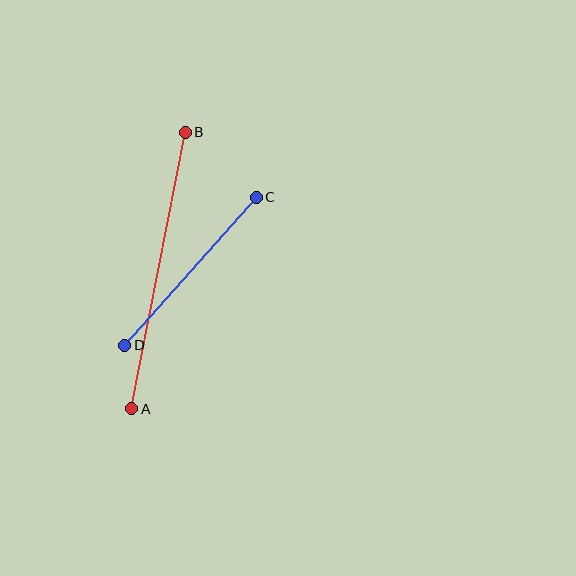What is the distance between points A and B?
The distance is approximately 282 pixels.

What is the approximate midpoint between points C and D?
The midpoint is at approximately (191, 271) pixels.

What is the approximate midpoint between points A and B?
The midpoint is at approximately (159, 271) pixels.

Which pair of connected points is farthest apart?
Points A and B are farthest apart.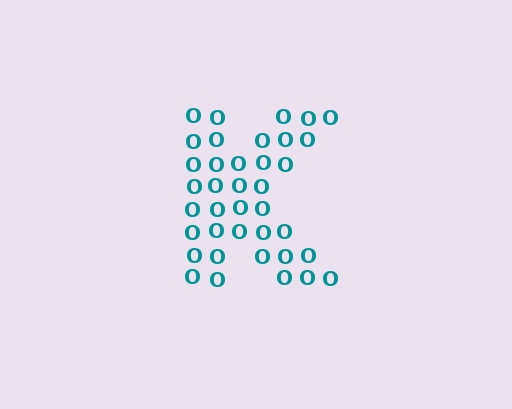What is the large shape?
The large shape is the letter K.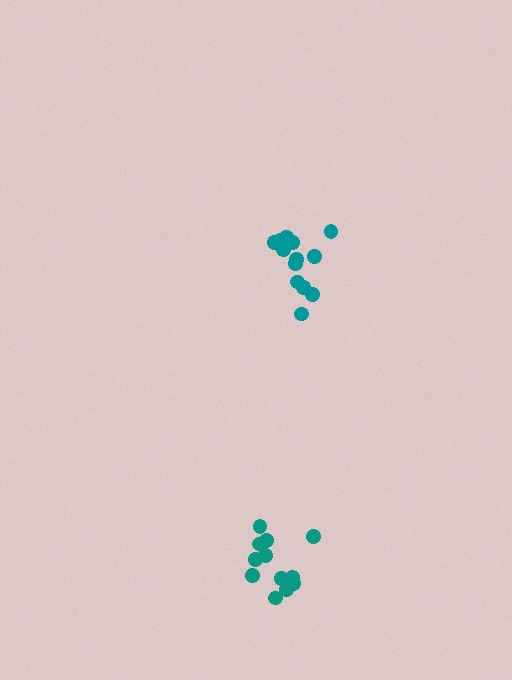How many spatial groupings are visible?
There are 2 spatial groupings.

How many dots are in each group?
Group 1: 12 dots, Group 2: 14 dots (26 total).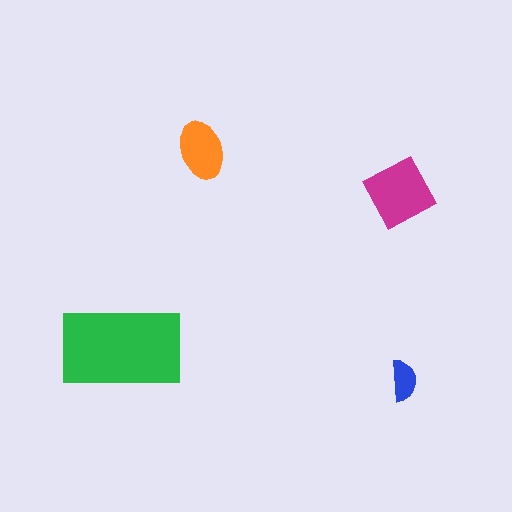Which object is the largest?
The green rectangle.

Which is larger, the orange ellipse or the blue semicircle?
The orange ellipse.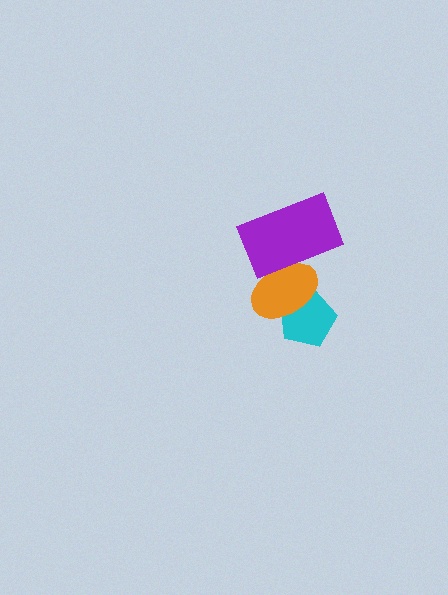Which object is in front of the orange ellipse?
The purple rectangle is in front of the orange ellipse.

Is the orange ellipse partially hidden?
Yes, it is partially covered by another shape.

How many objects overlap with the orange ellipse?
2 objects overlap with the orange ellipse.